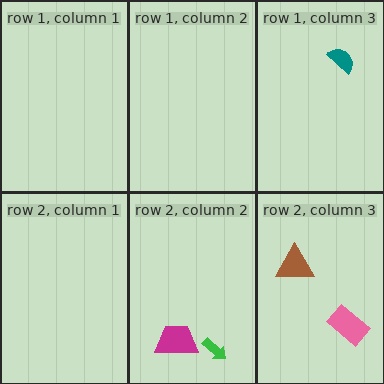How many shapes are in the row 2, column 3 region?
2.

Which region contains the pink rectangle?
The row 2, column 3 region.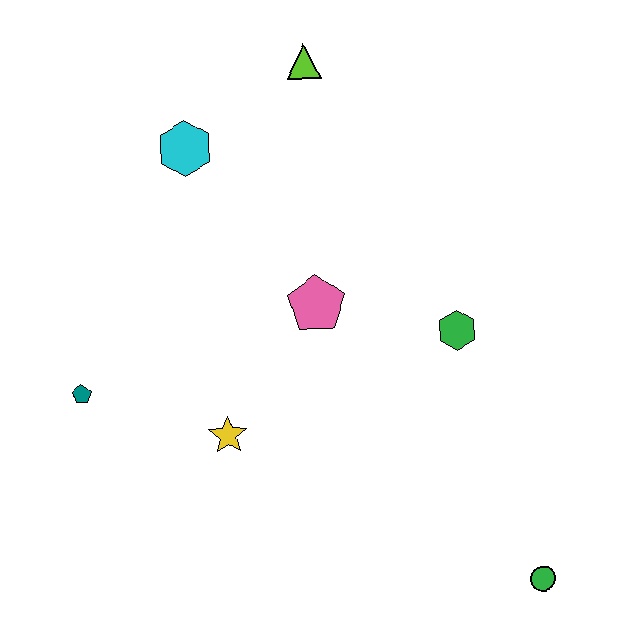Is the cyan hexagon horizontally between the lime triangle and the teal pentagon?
Yes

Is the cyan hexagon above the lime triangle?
No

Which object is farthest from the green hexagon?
The teal pentagon is farthest from the green hexagon.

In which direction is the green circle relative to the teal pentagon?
The green circle is to the right of the teal pentagon.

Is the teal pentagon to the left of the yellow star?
Yes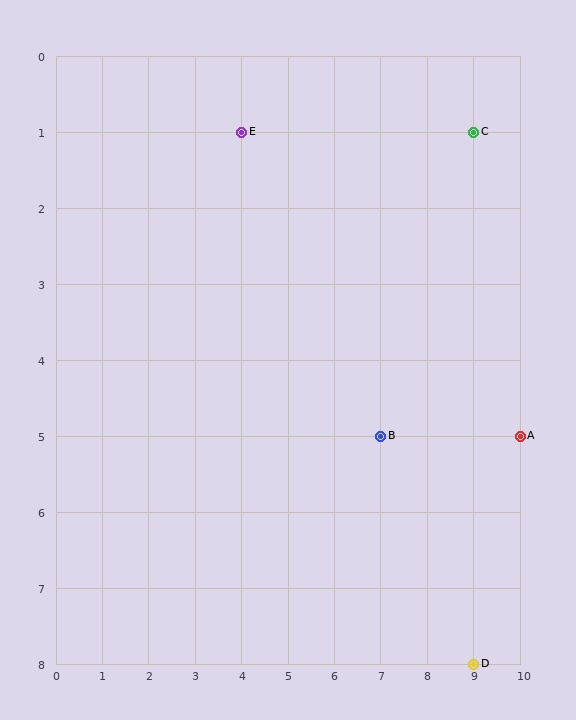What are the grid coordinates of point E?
Point E is at grid coordinates (4, 1).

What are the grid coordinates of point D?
Point D is at grid coordinates (9, 8).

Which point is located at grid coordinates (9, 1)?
Point C is at (9, 1).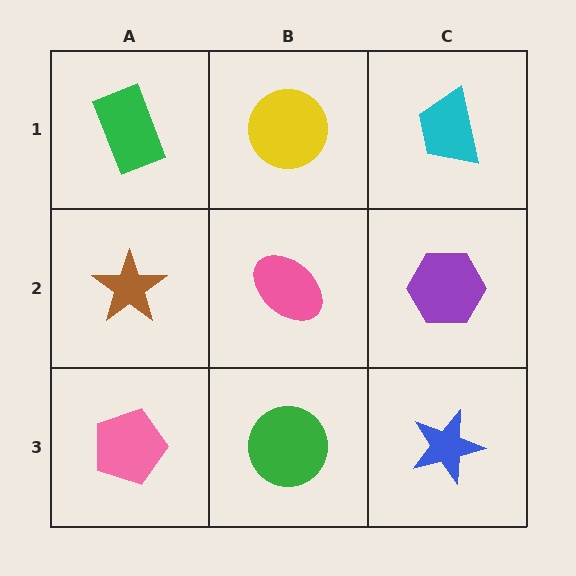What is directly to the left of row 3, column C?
A green circle.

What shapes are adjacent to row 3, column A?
A brown star (row 2, column A), a green circle (row 3, column B).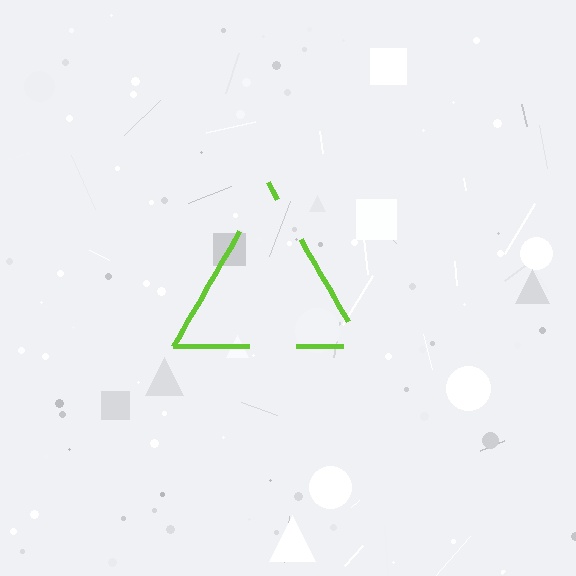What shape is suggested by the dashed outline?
The dashed outline suggests a triangle.